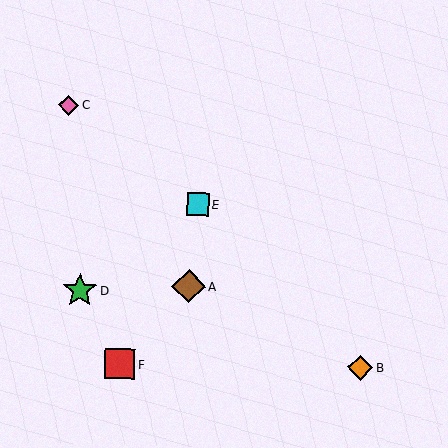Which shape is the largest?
The green star (labeled D) is the largest.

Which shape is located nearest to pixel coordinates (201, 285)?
The brown diamond (labeled A) at (189, 286) is nearest to that location.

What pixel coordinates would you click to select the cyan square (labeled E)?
Click at (198, 204) to select the cyan square E.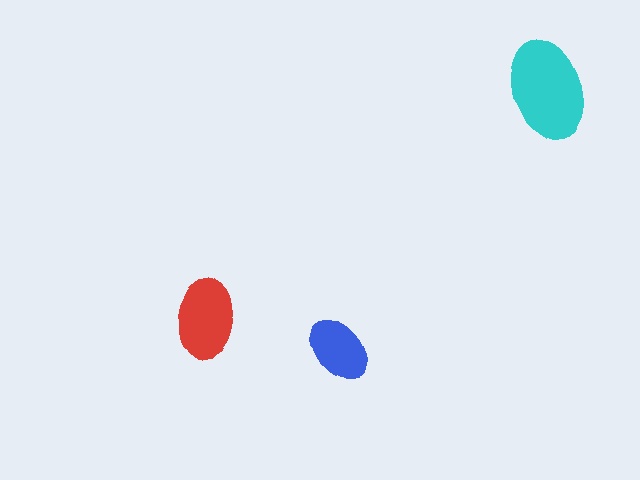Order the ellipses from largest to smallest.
the cyan one, the red one, the blue one.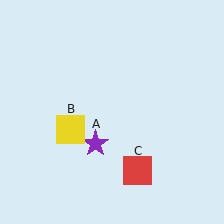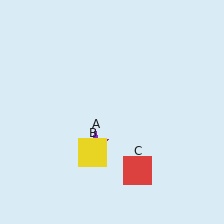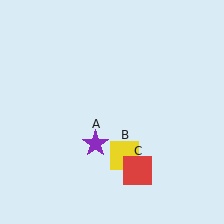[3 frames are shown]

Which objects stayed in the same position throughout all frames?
Purple star (object A) and red square (object C) remained stationary.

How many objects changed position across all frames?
1 object changed position: yellow square (object B).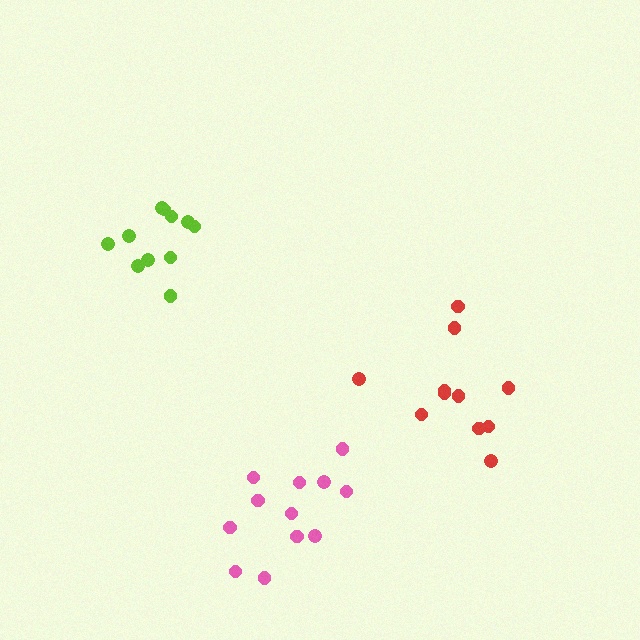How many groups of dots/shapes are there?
There are 3 groups.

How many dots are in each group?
Group 1: 11 dots, Group 2: 11 dots, Group 3: 12 dots (34 total).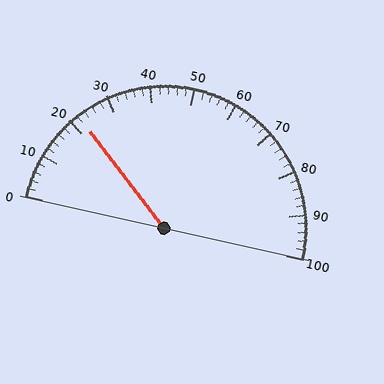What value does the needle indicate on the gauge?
The needle indicates approximately 22.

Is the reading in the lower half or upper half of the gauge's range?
The reading is in the lower half of the range (0 to 100).